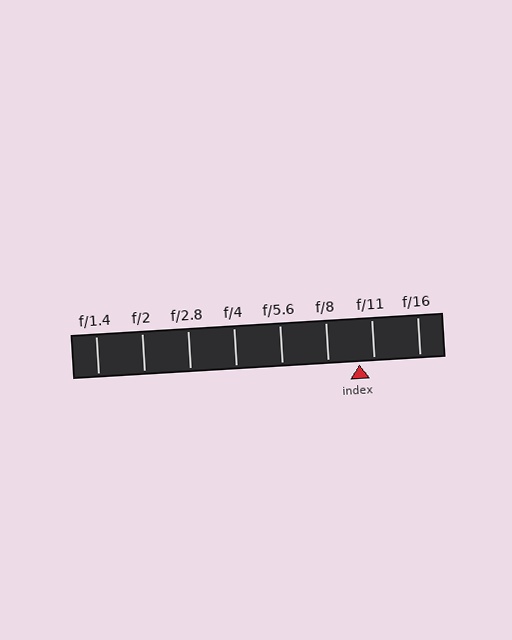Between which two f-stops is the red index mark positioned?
The index mark is between f/8 and f/11.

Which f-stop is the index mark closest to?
The index mark is closest to f/11.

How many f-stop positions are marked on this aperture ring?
There are 8 f-stop positions marked.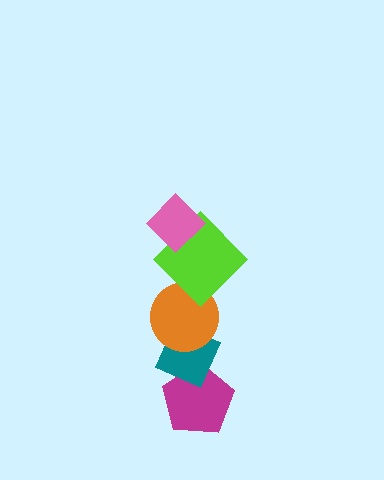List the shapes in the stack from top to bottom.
From top to bottom: the pink diamond, the lime diamond, the orange circle, the teal diamond, the magenta pentagon.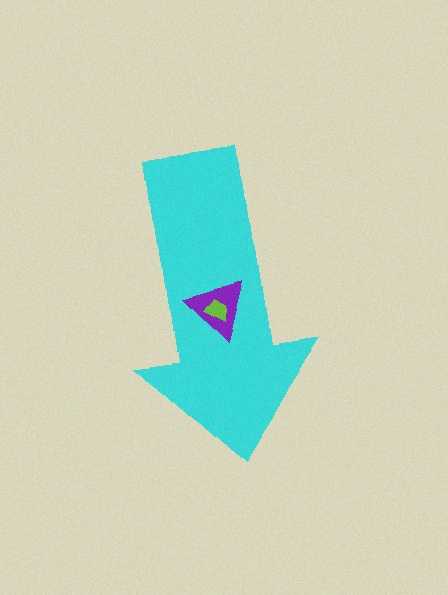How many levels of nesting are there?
3.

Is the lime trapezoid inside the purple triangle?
Yes.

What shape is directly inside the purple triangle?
The lime trapezoid.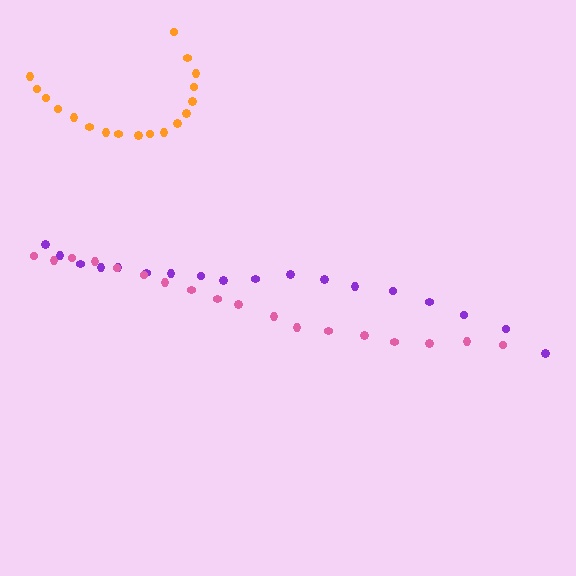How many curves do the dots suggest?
There are 3 distinct paths.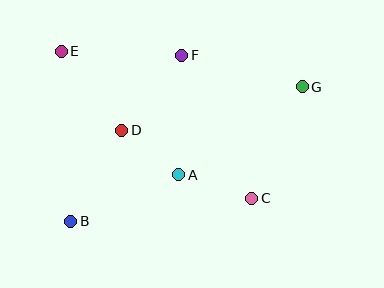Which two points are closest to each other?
Points A and D are closest to each other.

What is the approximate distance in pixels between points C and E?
The distance between C and E is approximately 240 pixels.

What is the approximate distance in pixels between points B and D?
The distance between B and D is approximately 104 pixels.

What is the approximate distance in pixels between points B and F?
The distance between B and F is approximately 200 pixels.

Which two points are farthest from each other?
Points B and G are farthest from each other.